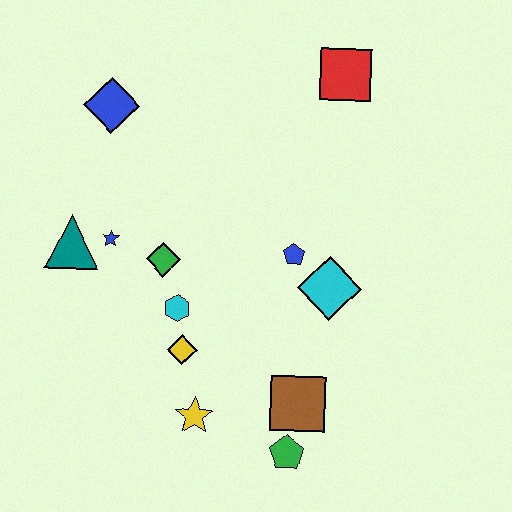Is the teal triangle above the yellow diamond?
Yes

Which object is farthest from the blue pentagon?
The blue diamond is farthest from the blue pentagon.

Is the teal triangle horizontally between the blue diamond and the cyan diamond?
No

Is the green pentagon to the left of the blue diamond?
No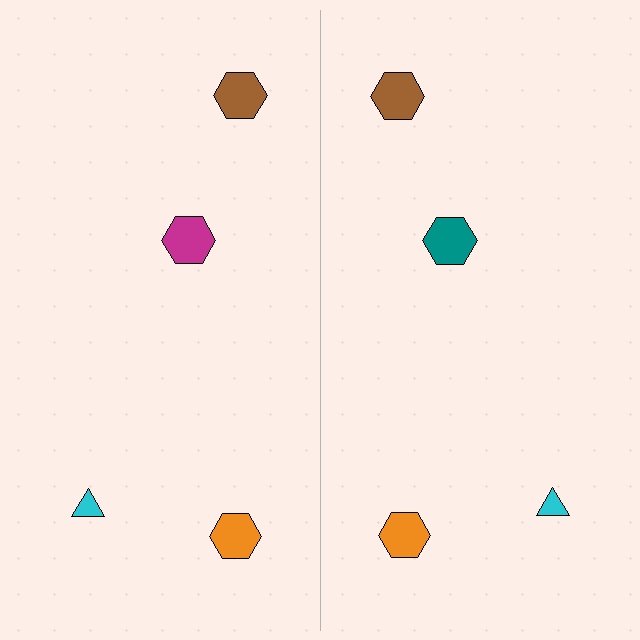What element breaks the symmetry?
The teal hexagon on the right side breaks the symmetry — its mirror counterpart is magenta.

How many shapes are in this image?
There are 8 shapes in this image.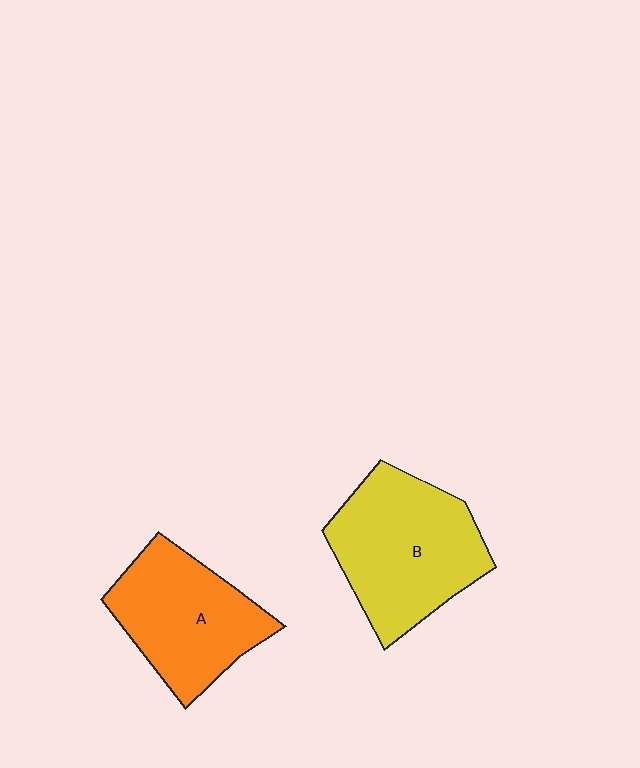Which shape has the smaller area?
Shape A (orange).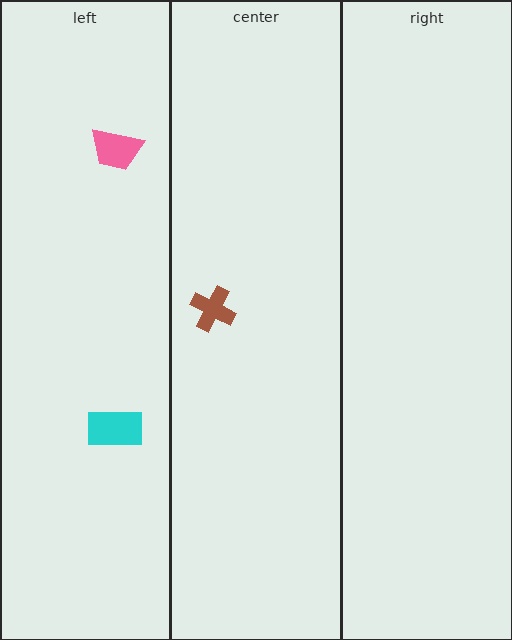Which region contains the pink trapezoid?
The left region.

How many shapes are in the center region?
1.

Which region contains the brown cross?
The center region.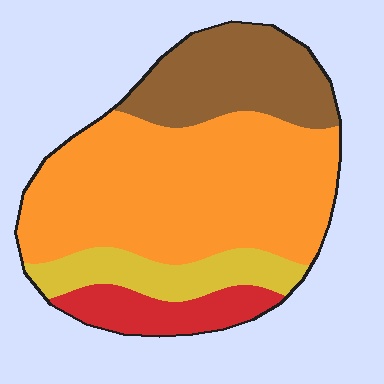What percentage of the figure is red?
Red covers about 10% of the figure.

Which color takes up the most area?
Orange, at roughly 55%.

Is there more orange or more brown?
Orange.